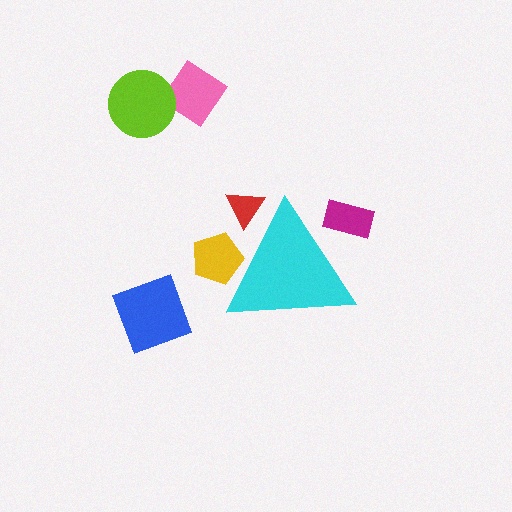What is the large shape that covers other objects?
A cyan triangle.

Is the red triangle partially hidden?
Yes, the red triangle is partially hidden behind the cyan triangle.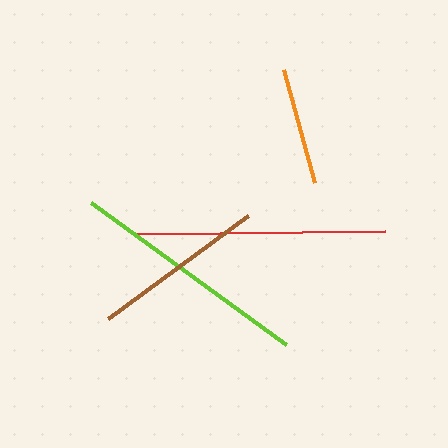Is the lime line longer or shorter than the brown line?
The lime line is longer than the brown line.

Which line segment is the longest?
The red line is the longest at approximately 248 pixels.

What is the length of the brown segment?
The brown segment is approximately 174 pixels long.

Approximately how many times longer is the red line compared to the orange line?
The red line is approximately 2.1 times the length of the orange line.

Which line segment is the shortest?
The orange line is the shortest at approximately 116 pixels.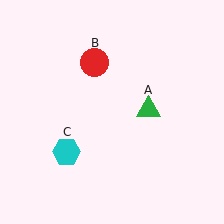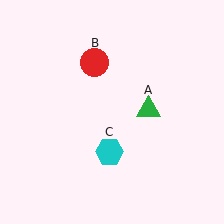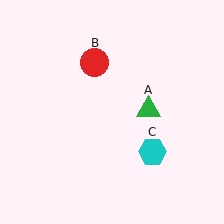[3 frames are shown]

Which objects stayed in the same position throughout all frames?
Green triangle (object A) and red circle (object B) remained stationary.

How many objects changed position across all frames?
1 object changed position: cyan hexagon (object C).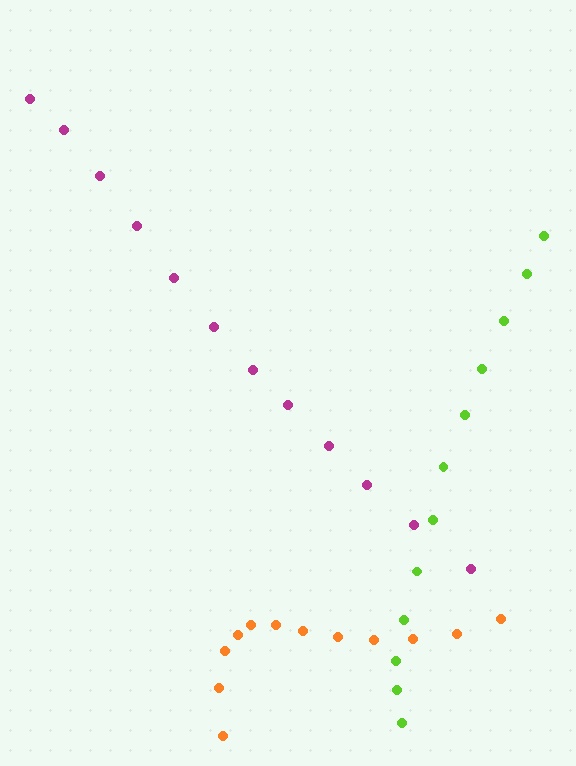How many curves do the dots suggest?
There are 3 distinct paths.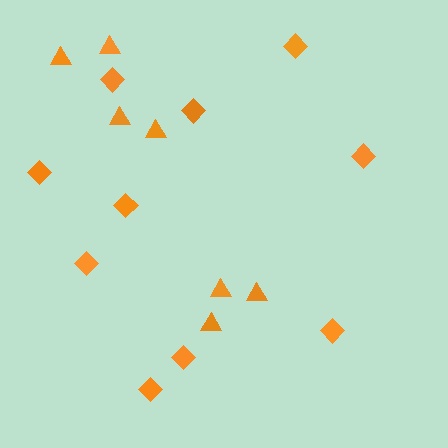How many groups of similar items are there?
There are 2 groups: one group of diamonds (10) and one group of triangles (7).